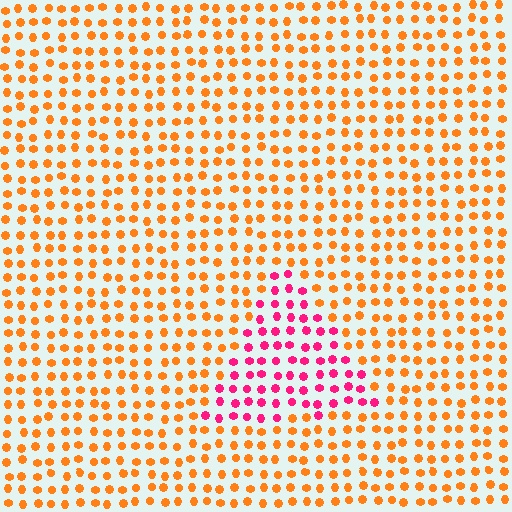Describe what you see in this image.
The image is filled with small orange elements in a uniform arrangement. A triangle-shaped region is visible where the elements are tinted to a slightly different hue, forming a subtle color boundary.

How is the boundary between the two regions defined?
The boundary is defined purely by a slight shift in hue (about 55 degrees). Spacing, size, and orientation are identical on both sides.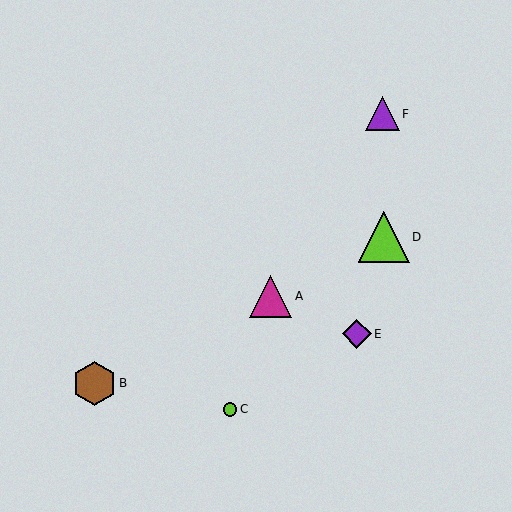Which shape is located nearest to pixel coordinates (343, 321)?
The purple diamond (labeled E) at (357, 334) is nearest to that location.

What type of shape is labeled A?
Shape A is a magenta triangle.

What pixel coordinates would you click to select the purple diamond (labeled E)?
Click at (357, 334) to select the purple diamond E.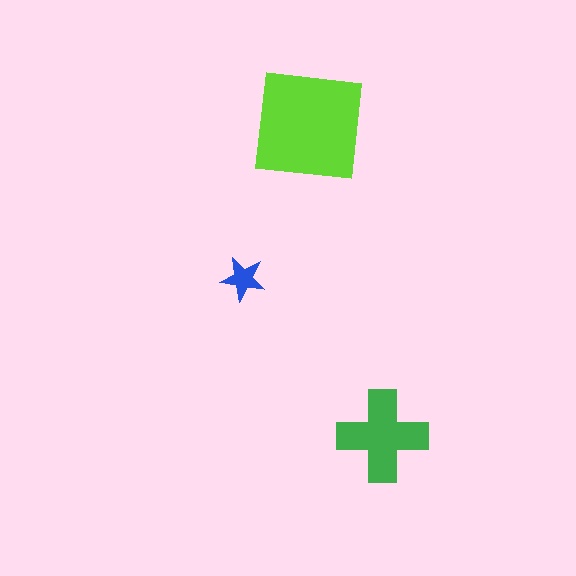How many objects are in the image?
There are 3 objects in the image.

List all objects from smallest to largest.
The blue star, the green cross, the lime square.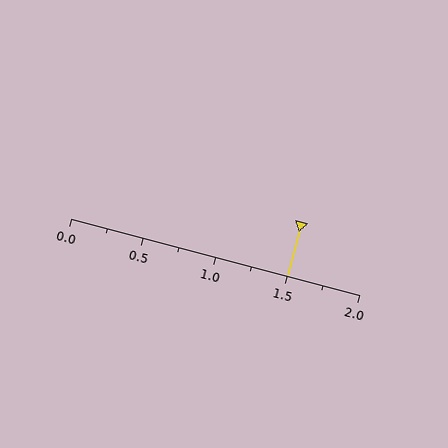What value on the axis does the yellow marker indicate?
The marker indicates approximately 1.5.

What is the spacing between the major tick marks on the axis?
The major ticks are spaced 0.5 apart.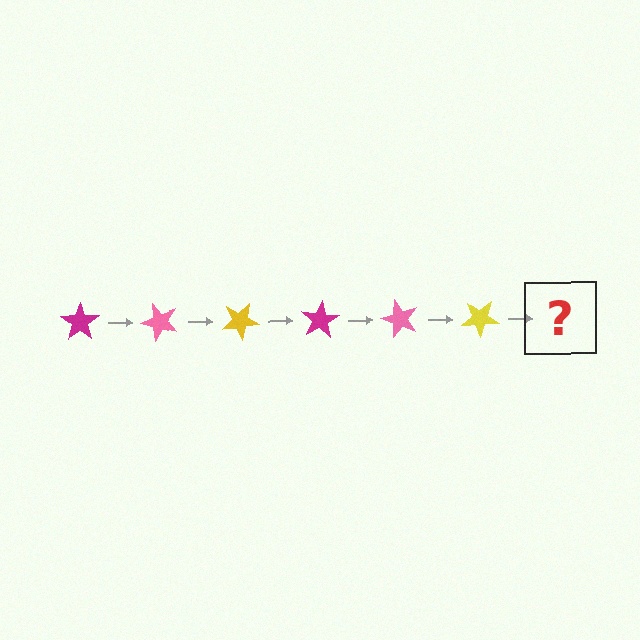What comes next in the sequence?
The next element should be a magenta star, rotated 300 degrees from the start.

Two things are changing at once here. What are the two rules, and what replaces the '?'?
The two rules are that it rotates 50 degrees each step and the color cycles through magenta, pink, and yellow. The '?' should be a magenta star, rotated 300 degrees from the start.